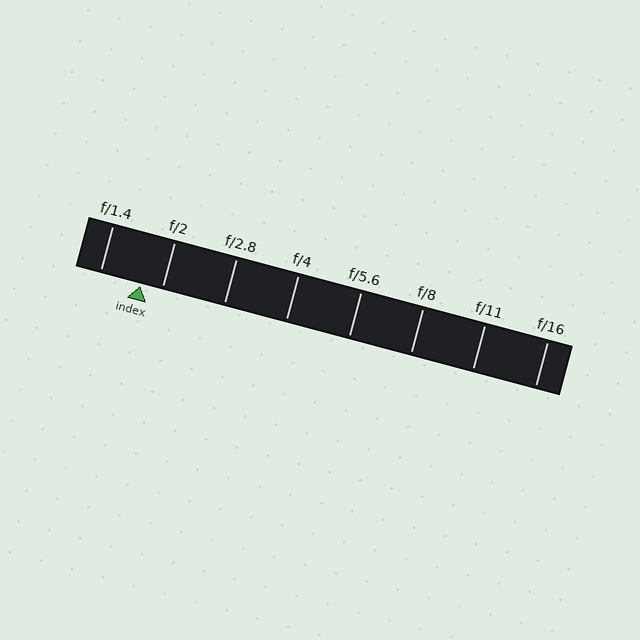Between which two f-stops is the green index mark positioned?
The index mark is between f/1.4 and f/2.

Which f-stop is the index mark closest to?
The index mark is closest to f/2.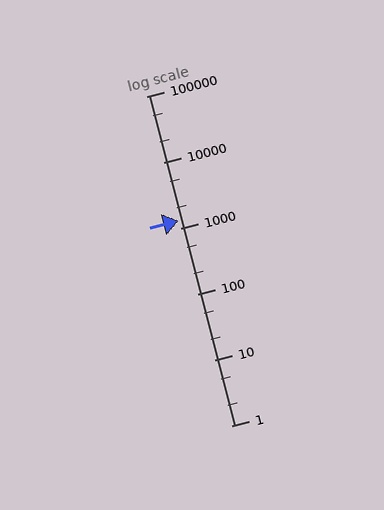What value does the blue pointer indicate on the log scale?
The pointer indicates approximately 1300.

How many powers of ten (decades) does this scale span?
The scale spans 5 decades, from 1 to 100000.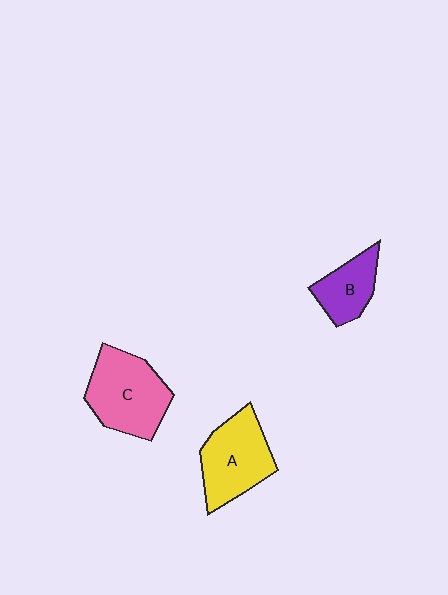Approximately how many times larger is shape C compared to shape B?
Approximately 1.7 times.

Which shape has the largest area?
Shape C (pink).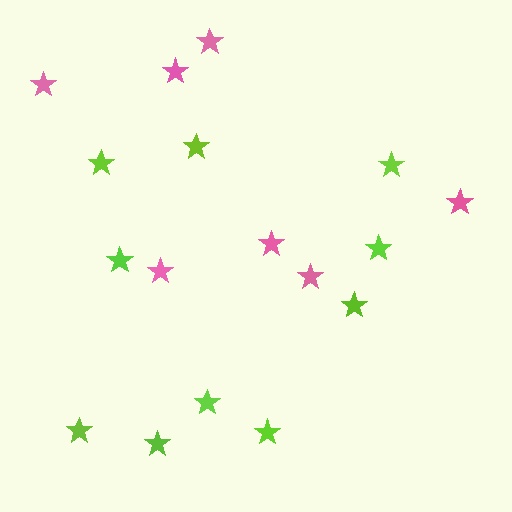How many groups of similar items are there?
There are 2 groups: one group of lime stars (10) and one group of pink stars (7).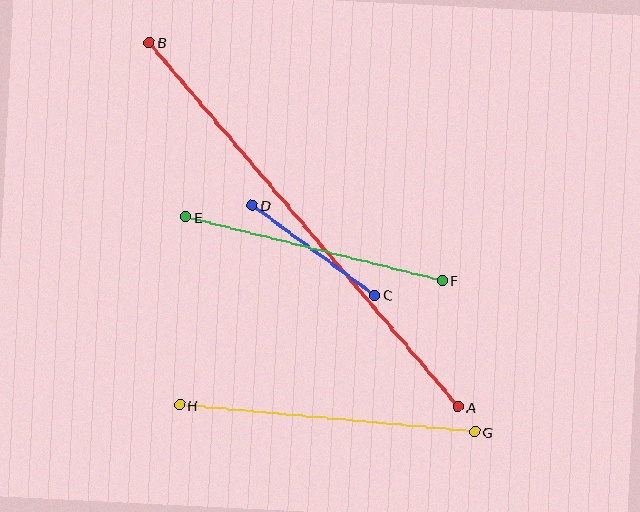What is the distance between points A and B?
The distance is approximately 478 pixels.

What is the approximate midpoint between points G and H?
The midpoint is at approximately (327, 418) pixels.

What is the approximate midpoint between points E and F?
The midpoint is at approximately (314, 249) pixels.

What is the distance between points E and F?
The distance is approximately 264 pixels.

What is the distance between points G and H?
The distance is approximately 297 pixels.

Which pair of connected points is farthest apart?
Points A and B are farthest apart.